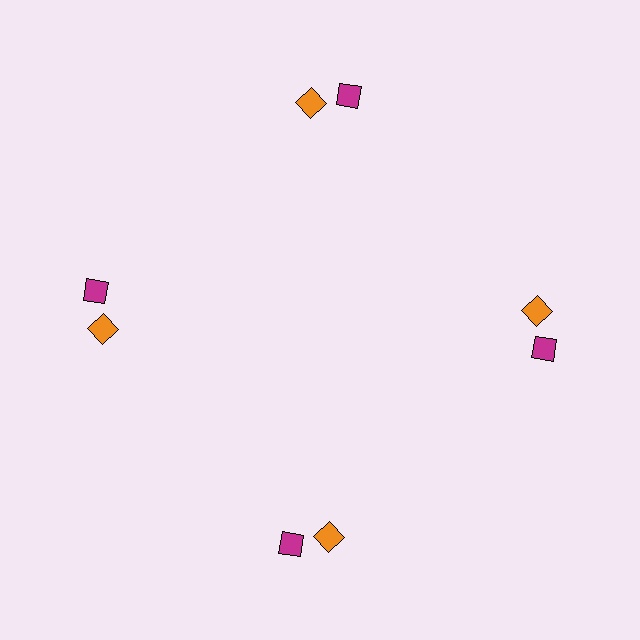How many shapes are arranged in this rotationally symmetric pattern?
There are 8 shapes, arranged in 4 groups of 2.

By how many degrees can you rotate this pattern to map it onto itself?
The pattern maps onto itself every 90 degrees of rotation.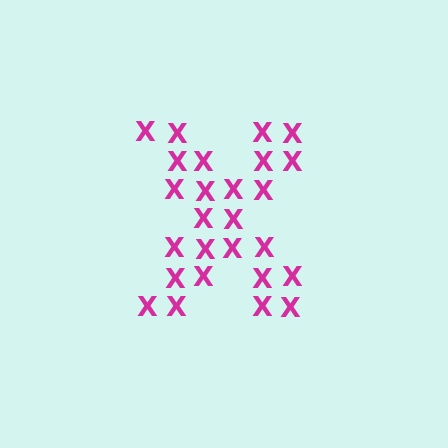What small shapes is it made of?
It is made of small letter X's.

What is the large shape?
The large shape is the letter X.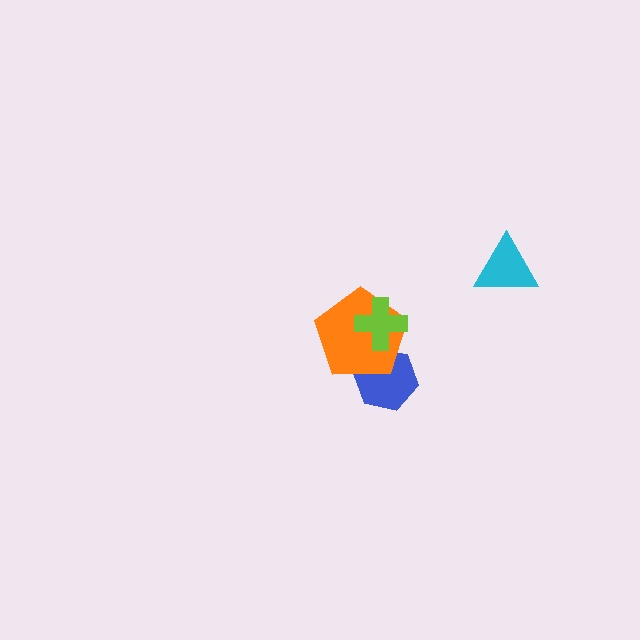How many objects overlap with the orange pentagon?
2 objects overlap with the orange pentagon.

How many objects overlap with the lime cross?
1 object overlaps with the lime cross.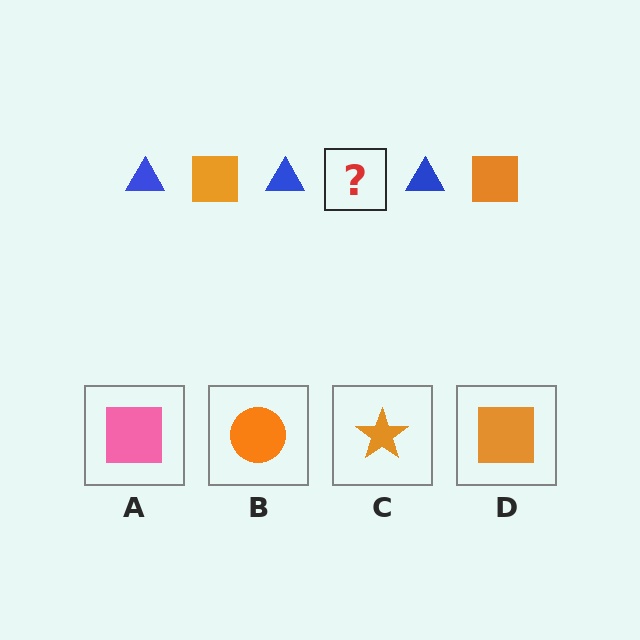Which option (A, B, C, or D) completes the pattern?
D.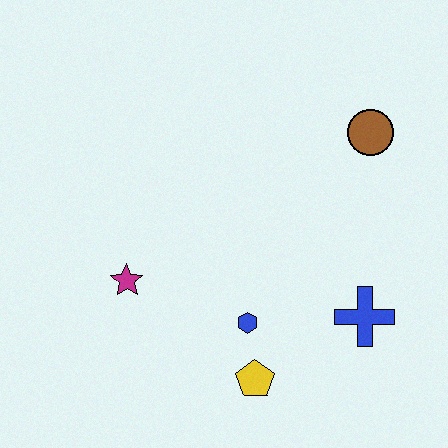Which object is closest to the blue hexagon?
The yellow pentagon is closest to the blue hexagon.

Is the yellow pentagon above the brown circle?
No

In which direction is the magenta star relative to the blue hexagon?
The magenta star is to the left of the blue hexagon.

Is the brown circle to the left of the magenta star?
No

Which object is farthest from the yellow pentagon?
The brown circle is farthest from the yellow pentagon.